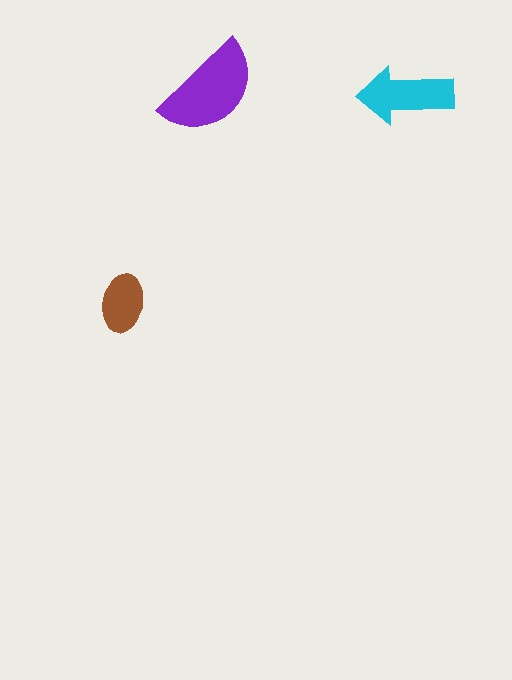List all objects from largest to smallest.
The purple semicircle, the cyan arrow, the brown ellipse.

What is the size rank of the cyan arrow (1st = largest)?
2nd.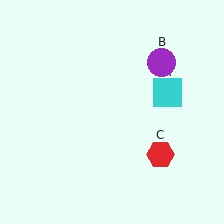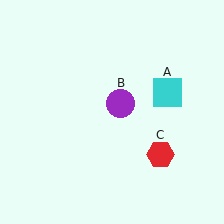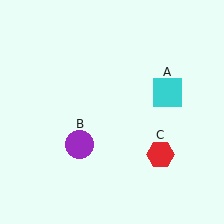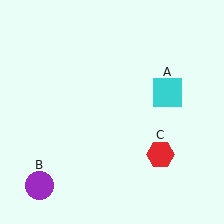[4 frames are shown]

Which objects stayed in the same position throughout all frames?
Cyan square (object A) and red hexagon (object C) remained stationary.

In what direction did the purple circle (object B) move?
The purple circle (object B) moved down and to the left.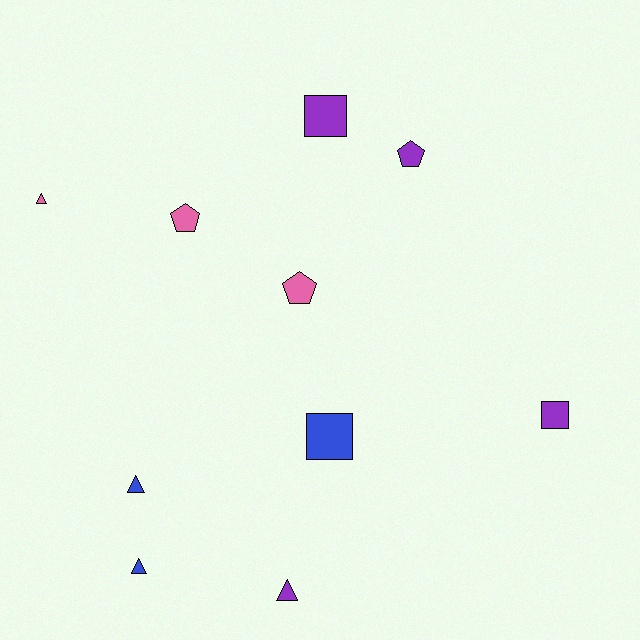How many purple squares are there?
There are 2 purple squares.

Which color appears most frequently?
Purple, with 4 objects.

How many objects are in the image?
There are 10 objects.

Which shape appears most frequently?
Triangle, with 4 objects.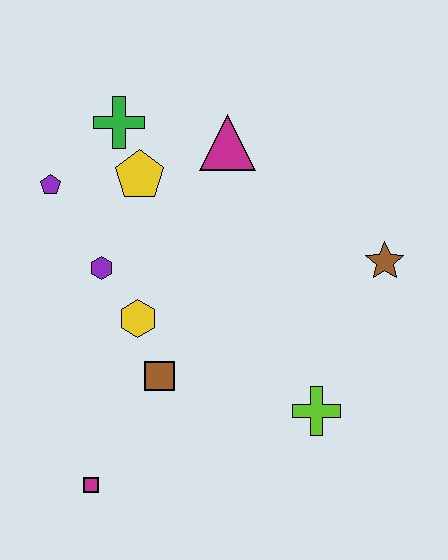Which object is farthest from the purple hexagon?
The brown star is farthest from the purple hexagon.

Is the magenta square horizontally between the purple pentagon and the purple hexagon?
Yes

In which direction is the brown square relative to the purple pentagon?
The brown square is below the purple pentagon.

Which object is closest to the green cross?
The yellow pentagon is closest to the green cross.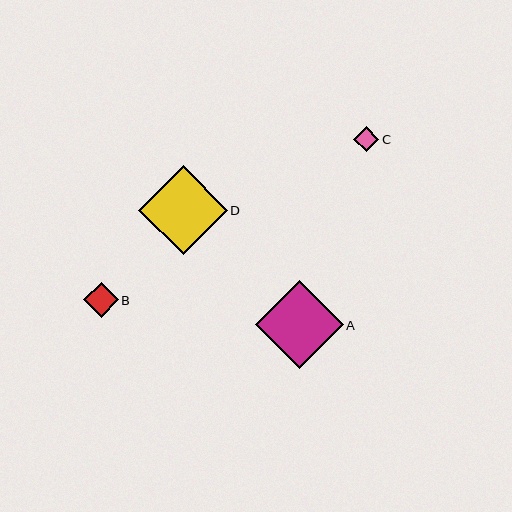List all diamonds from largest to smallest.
From largest to smallest: D, A, B, C.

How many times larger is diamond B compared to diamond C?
Diamond B is approximately 1.4 times the size of diamond C.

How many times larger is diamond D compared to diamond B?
Diamond D is approximately 2.5 times the size of diamond B.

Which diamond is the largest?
Diamond D is the largest with a size of approximately 89 pixels.